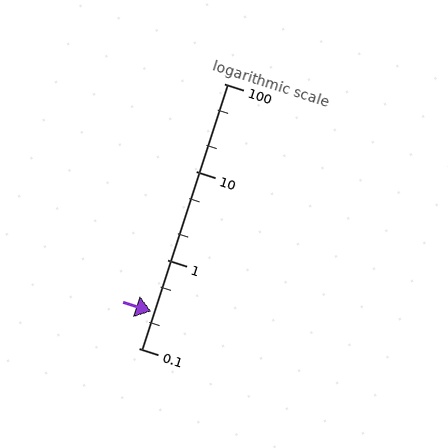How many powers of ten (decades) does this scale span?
The scale spans 3 decades, from 0.1 to 100.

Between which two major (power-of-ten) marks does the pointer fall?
The pointer is between 0.1 and 1.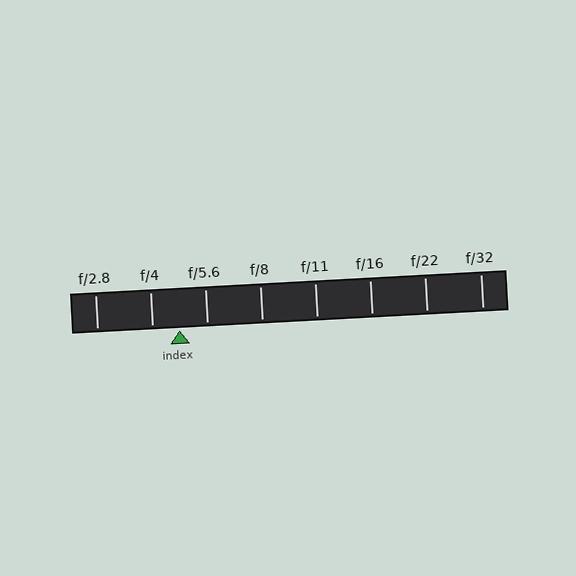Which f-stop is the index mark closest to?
The index mark is closest to f/4.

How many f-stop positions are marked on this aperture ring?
There are 8 f-stop positions marked.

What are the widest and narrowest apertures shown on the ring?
The widest aperture shown is f/2.8 and the narrowest is f/32.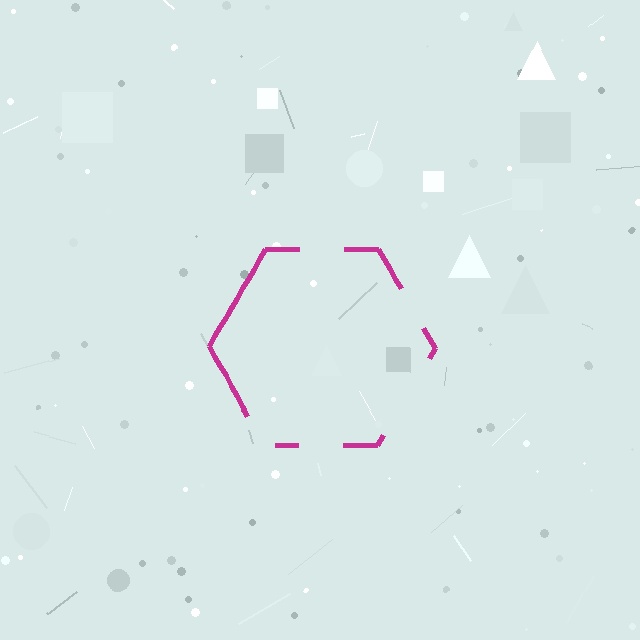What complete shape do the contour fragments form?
The contour fragments form a hexagon.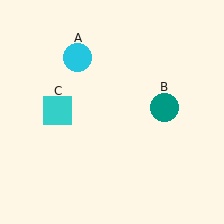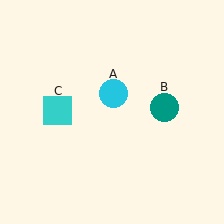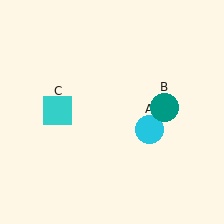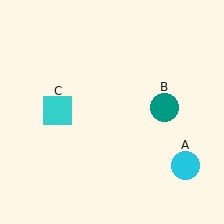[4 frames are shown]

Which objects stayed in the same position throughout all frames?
Teal circle (object B) and cyan square (object C) remained stationary.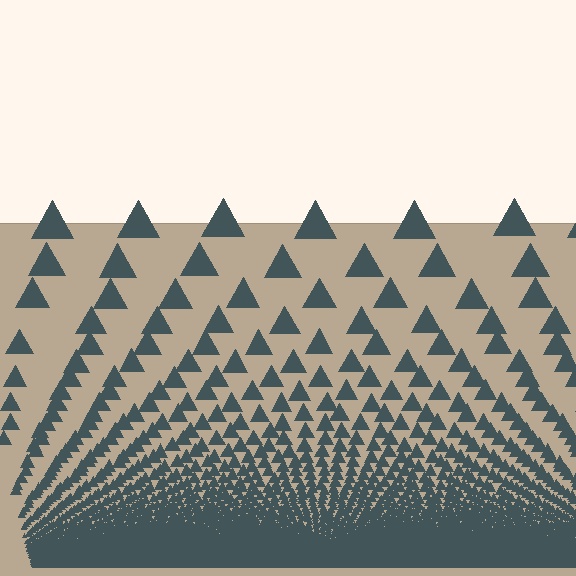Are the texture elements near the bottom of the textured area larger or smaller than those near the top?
Smaller. The gradient is inverted — elements near the bottom are smaller and denser.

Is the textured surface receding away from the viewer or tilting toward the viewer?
The surface appears to tilt toward the viewer. Texture elements get larger and sparser toward the top.